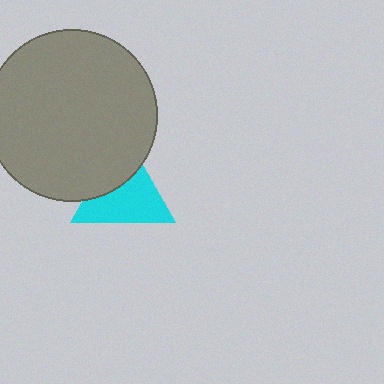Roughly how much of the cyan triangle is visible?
About half of it is visible (roughly 65%).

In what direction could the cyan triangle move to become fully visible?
The cyan triangle could move down. That would shift it out from behind the gray circle entirely.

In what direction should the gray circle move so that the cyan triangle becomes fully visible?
The gray circle should move up. That is the shortest direction to clear the overlap and leave the cyan triangle fully visible.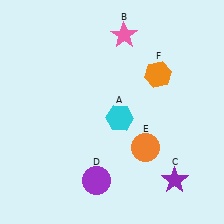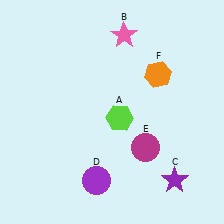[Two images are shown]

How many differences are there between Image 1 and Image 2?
There are 2 differences between the two images.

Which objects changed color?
A changed from cyan to lime. E changed from orange to magenta.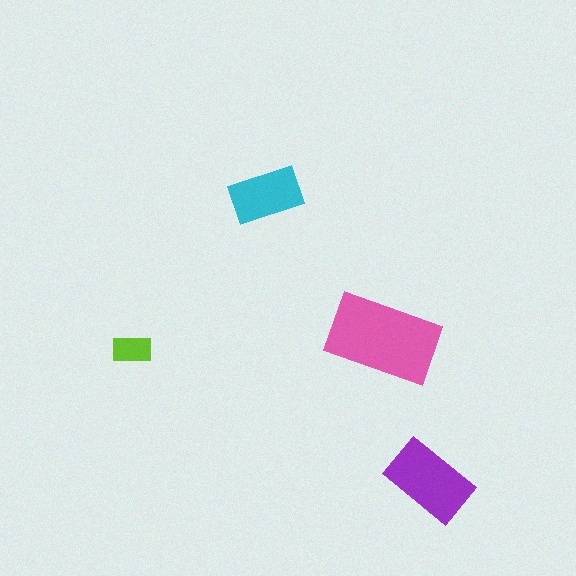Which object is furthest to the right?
The purple rectangle is rightmost.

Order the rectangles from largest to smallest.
the pink one, the purple one, the cyan one, the lime one.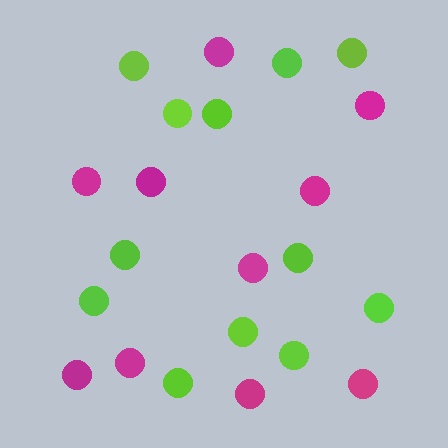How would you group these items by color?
There are 2 groups: one group of magenta circles (10) and one group of lime circles (12).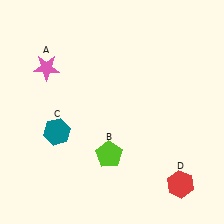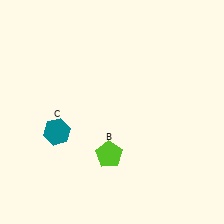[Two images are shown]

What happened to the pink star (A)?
The pink star (A) was removed in Image 2. It was in the top-left area of Image 1.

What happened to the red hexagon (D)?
The red hexagon (D) was removed in Image 2. It was in the bottom-right area of Image 1.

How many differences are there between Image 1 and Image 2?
There are 2 differences between the two images.